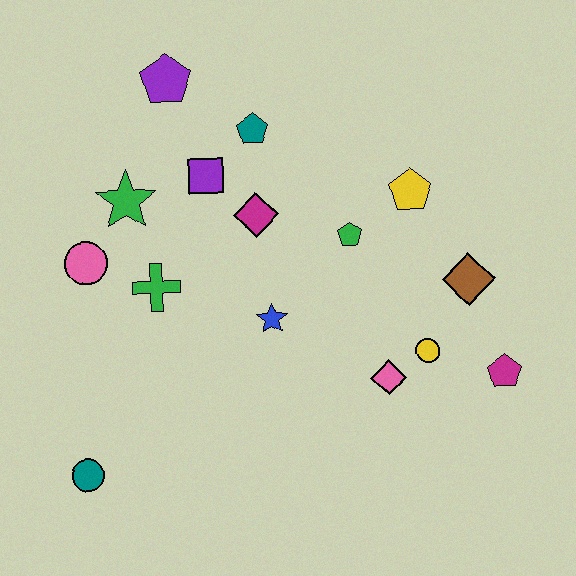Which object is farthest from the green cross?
The magenta pentagon is farthest from the green cross.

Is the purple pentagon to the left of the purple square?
Yes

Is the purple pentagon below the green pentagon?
No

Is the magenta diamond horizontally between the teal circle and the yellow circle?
Yes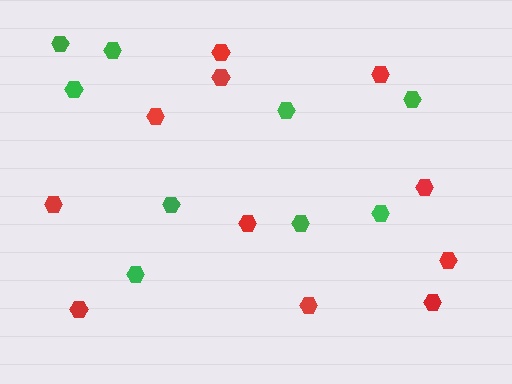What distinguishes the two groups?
There are 2 groups: one group of red hexagons (11) and one group of green hexagons (9).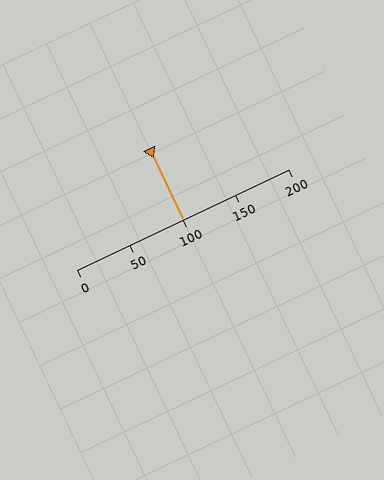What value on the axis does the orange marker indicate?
The marker indicates approximately 100.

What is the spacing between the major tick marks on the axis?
The major ticks are spaced 50 apart.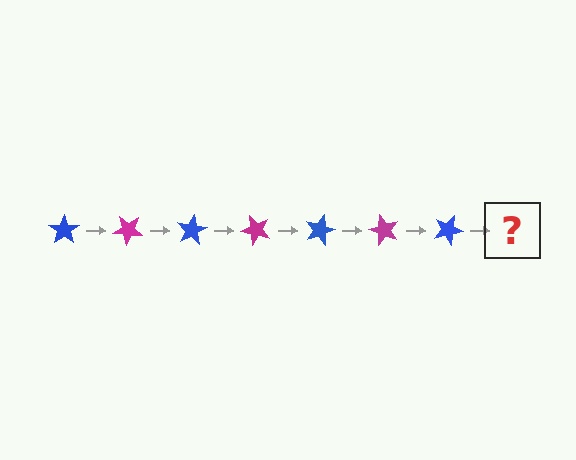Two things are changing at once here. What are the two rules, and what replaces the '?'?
The two rules are that it rotates 40 degrees each step and the color cycles through blue and magenta. The '?' should be a magenta star, rotated 280 degrees from the start.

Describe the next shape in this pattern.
It should be a magenta star, rotated 280 degrees from the start.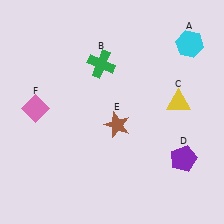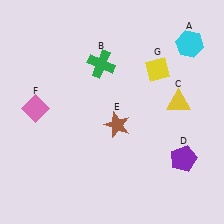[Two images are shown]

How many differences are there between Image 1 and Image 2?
There is 1 difference between the two images.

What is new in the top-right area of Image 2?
A yellow diamond (G) was added in the top-right area of Image 2.